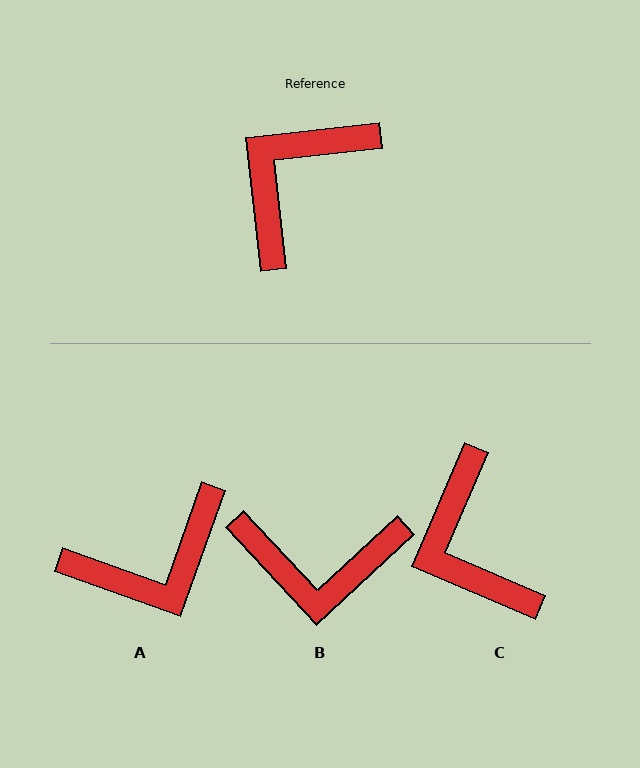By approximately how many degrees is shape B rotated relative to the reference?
Approximately 126 degrees counter-clockwise.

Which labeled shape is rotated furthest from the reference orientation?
A, about 154 degrees away.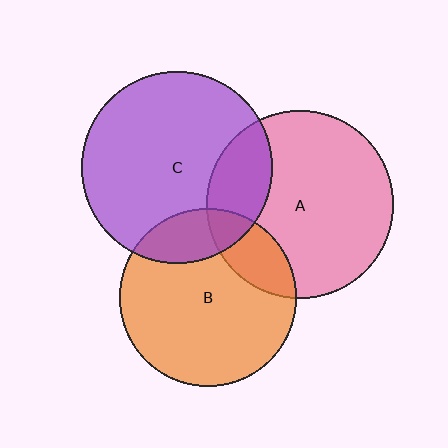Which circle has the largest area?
Circle C (purple).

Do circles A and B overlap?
Yes.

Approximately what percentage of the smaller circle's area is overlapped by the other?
Approximately 20%.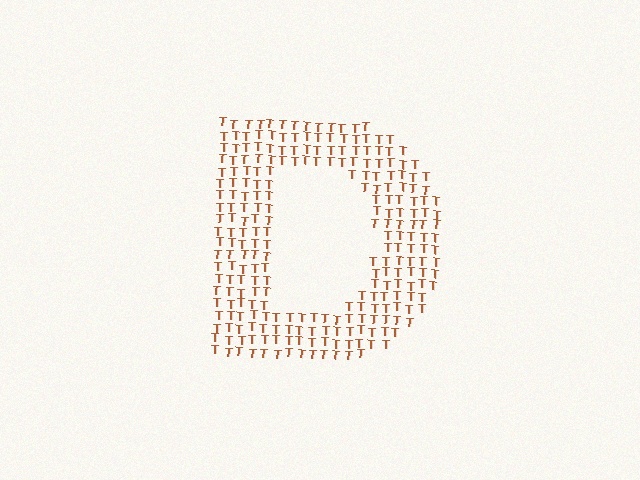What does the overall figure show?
The overall figure shows the letter D.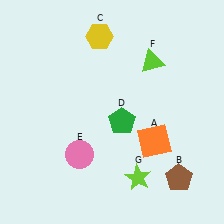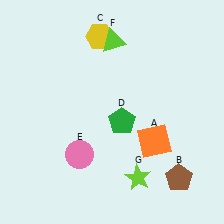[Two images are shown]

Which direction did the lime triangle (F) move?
The lime triangle (F) moved left.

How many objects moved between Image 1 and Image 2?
1 object moved between the two images.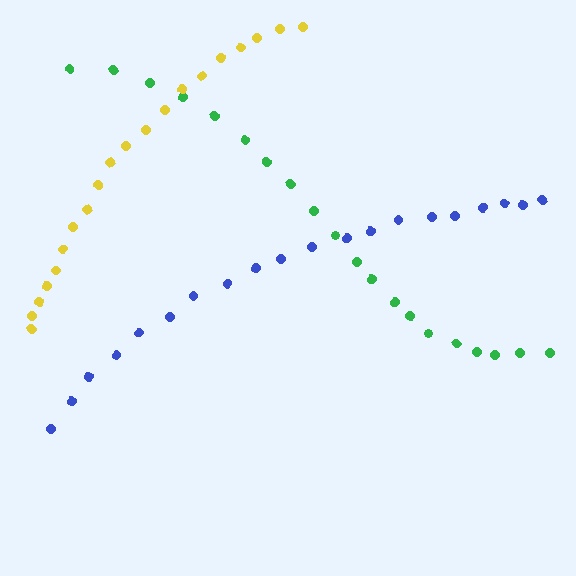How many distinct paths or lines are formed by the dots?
There are 3 distinct paths.